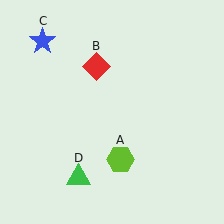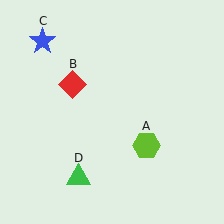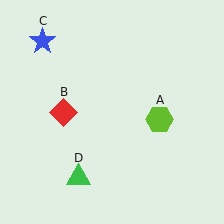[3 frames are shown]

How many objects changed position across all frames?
2 objects changed position: lime hexagon (object A), red diamond (object B).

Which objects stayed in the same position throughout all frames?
Blue star (object C) and green triangle (object D) remained stationary.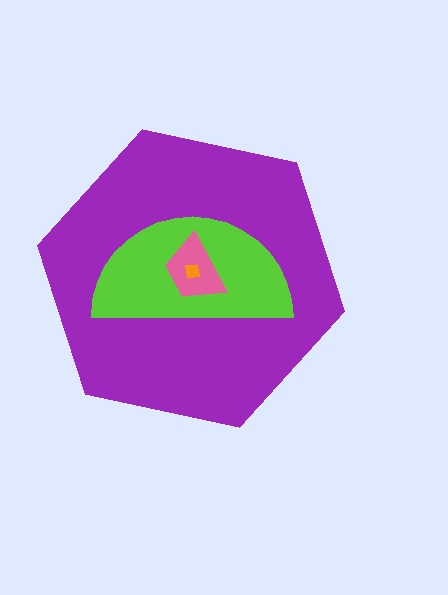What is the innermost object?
The orange square.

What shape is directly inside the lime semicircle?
The pink trapezoid.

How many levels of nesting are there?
4.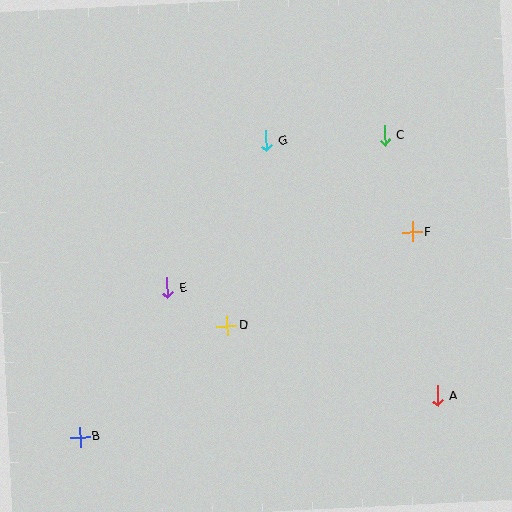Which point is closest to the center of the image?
Point D at (227, 326) is closest to the center.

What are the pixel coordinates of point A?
Point A is at (437, 396).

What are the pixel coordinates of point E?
Point E is at (167, 288).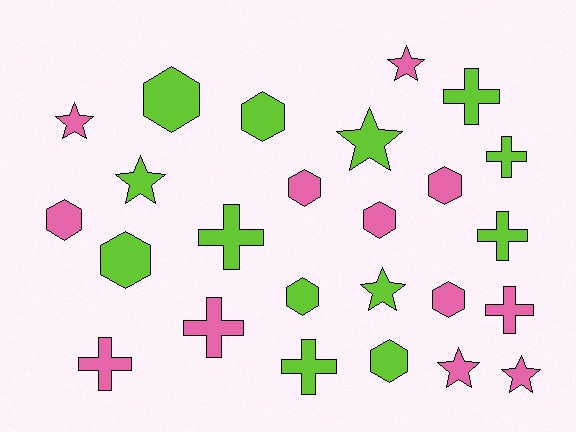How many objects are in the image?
There are 25 objects.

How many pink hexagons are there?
There are 5 pink hexagons.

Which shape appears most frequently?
Hexagon, with 10 objects.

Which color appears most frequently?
Lime, with 13 objects.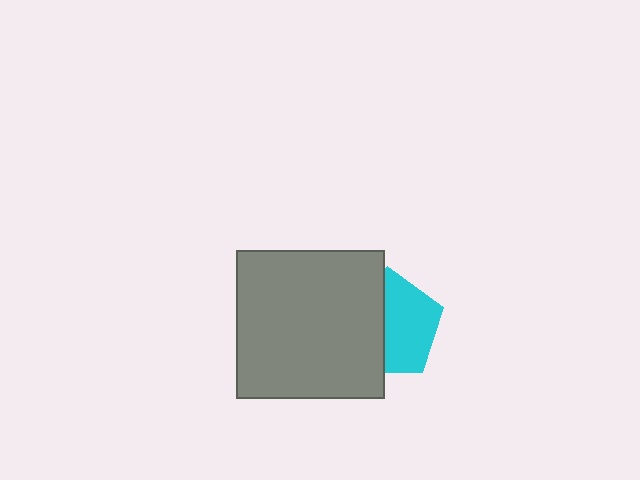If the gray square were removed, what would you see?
You would see the complete cyan pentagon.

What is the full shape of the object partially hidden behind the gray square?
The partially hidden object is a cyan pentagon.